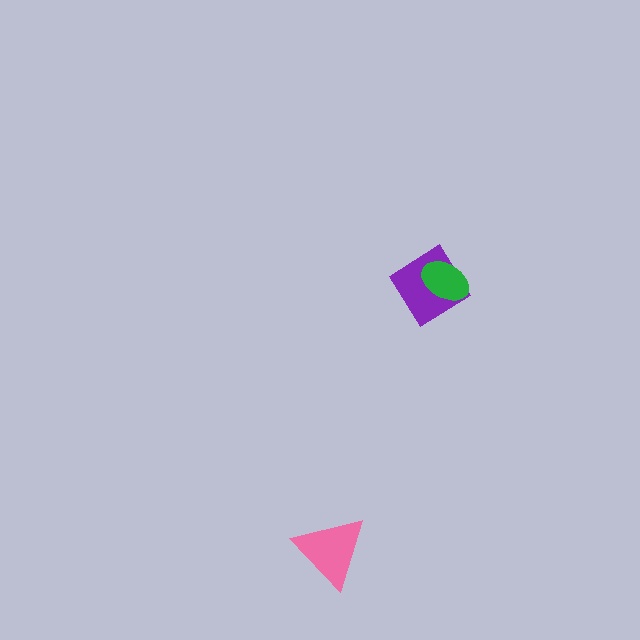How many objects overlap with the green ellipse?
1 object overlaps with the green ellipse.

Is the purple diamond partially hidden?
Yes, it is partially covered by another shape.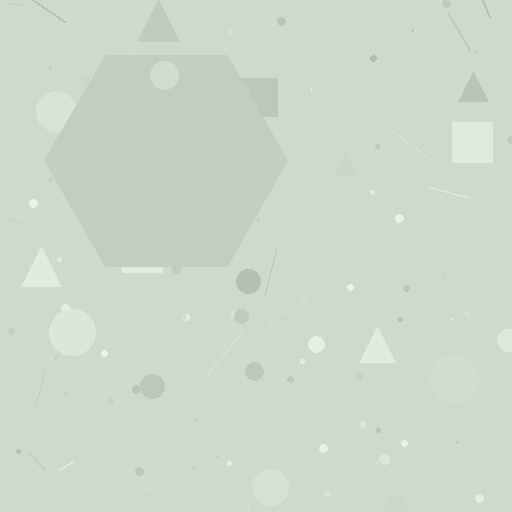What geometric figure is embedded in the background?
A hexagon is embedded in the background.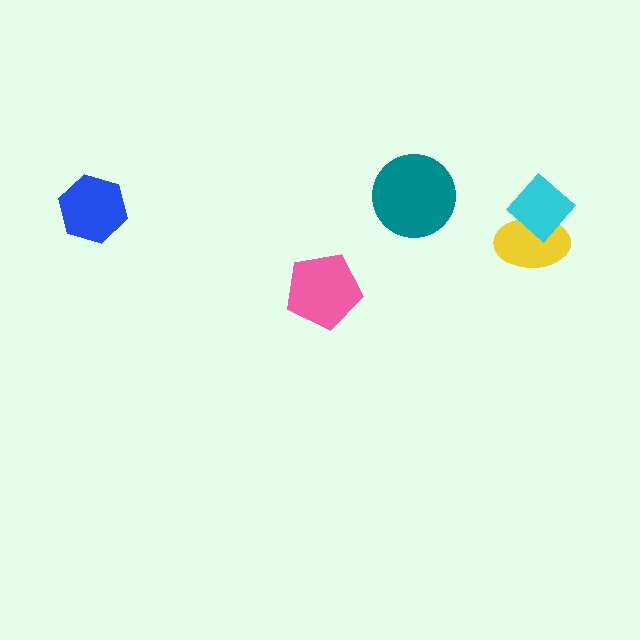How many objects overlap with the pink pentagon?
0 objects overlap with the pink pentagon.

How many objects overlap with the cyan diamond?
1 object overlaps with the cyan diamond.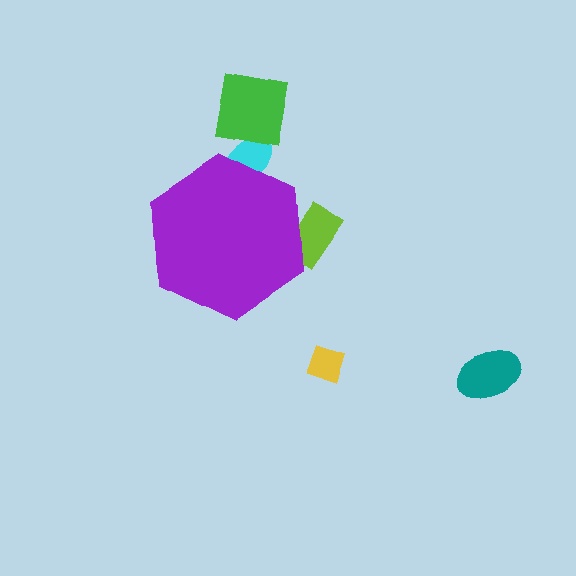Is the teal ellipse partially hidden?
No, the teal ellipse is fully visible.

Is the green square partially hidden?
No, the green square is fully visible.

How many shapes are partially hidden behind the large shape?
2 shapes are partially hidden.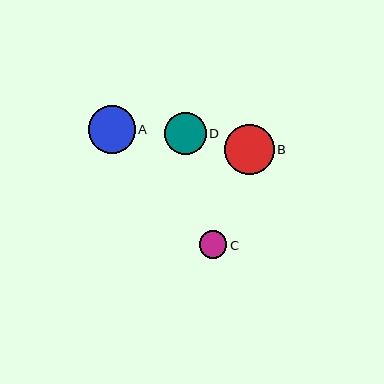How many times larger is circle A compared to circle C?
Circle A is approximately 1.7 times the size of circle C.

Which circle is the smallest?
Circle C is the smallest with a size of approximately 28 pixels.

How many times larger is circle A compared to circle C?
Circle A is approximately 1.7 times the size of circle C.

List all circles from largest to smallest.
From largest to smallest: B, A, D, C.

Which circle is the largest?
Circle B is the largest with a size of approximately 50 pixels.